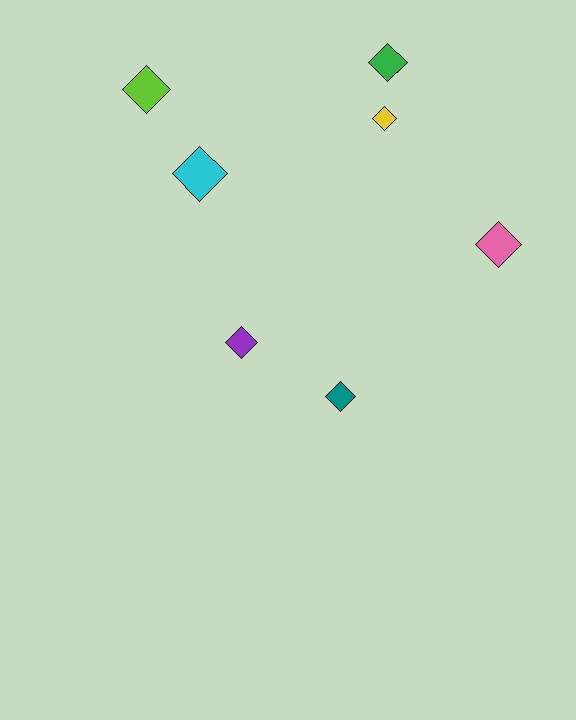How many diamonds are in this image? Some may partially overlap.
There are 7 diamonds.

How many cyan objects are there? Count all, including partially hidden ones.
There is 1 cyan object.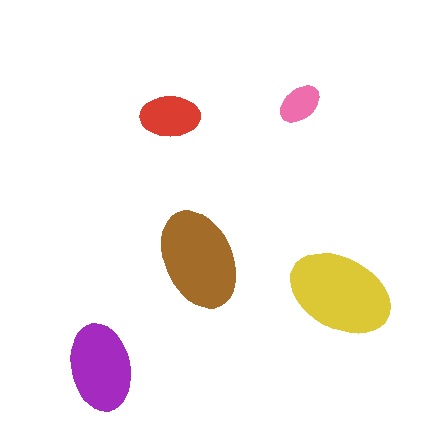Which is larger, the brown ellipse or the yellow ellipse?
The yellow one.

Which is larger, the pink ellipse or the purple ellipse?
The purple one.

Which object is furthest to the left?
The purple ellipse is leftmost.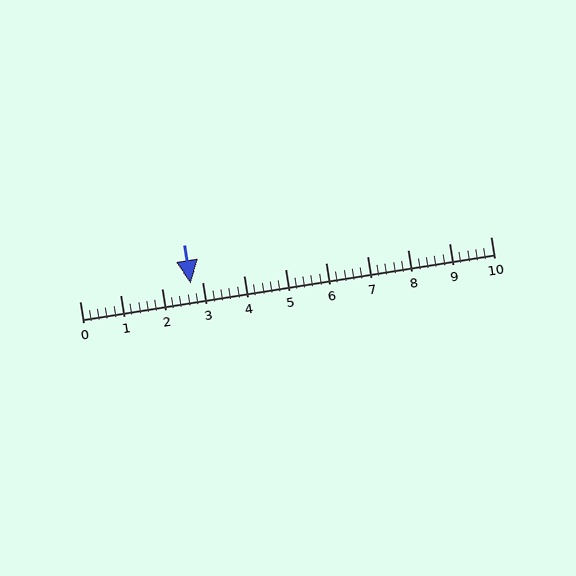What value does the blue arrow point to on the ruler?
The blue arrow points to approximately 2.7.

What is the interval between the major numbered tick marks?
The major tick marks are spaced 1 units apart.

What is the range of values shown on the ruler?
The ruler shows values from 0 to 10.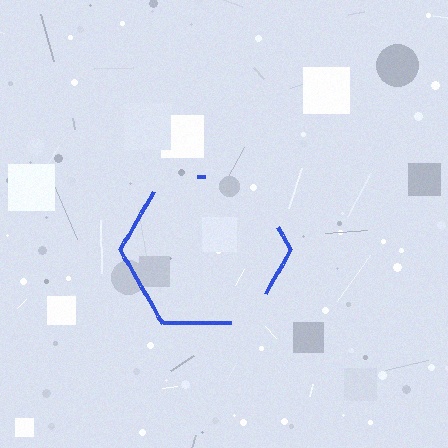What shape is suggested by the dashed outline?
The dashed outline suggests a hexagon.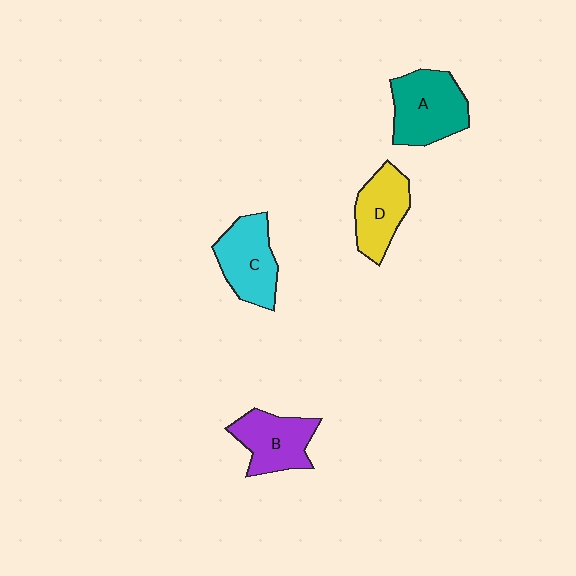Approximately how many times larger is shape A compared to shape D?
Approximately 1.3 times.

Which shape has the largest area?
Shape A (teal).